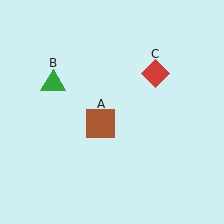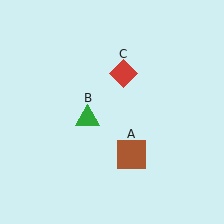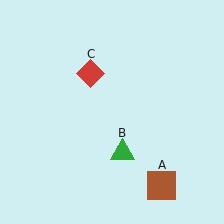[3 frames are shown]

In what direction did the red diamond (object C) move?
The red diamond (object C) moved left.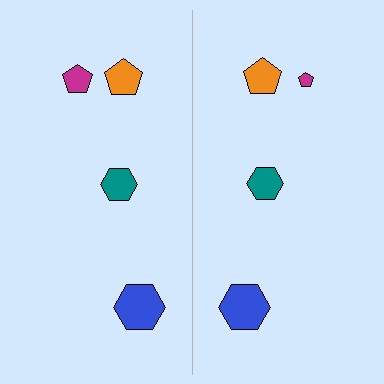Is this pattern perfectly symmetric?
No, the pattern is not perfectly symmetric. The magenta pentagon on the right side has a different size than its mirror counterpart.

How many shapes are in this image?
There are 8 shapes in this image.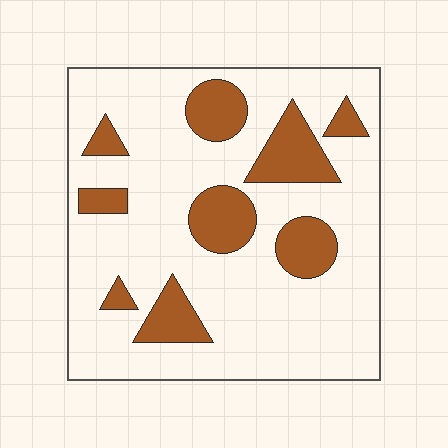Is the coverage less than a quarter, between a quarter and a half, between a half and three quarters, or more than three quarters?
Less than a quarter.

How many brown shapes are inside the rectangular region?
9.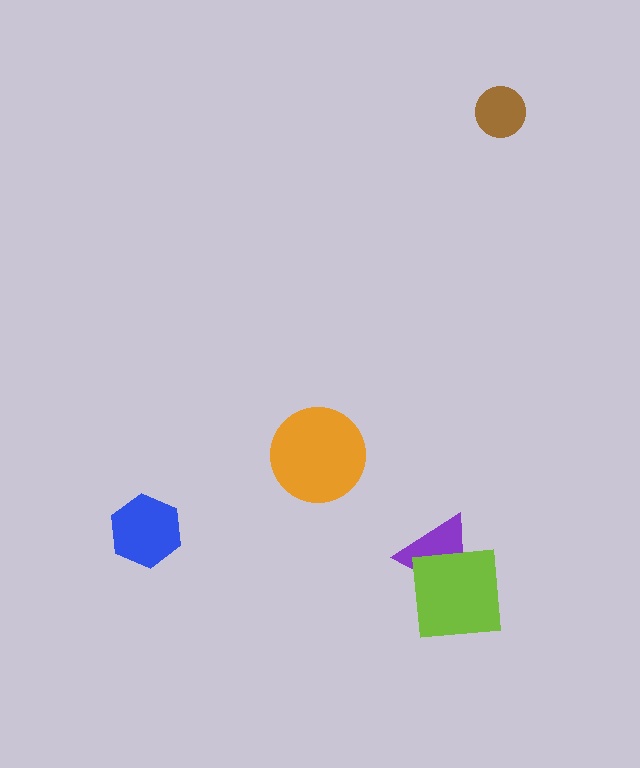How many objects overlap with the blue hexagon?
0 objects overlap with the blue hexagon.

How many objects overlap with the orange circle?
0 objects overlap with the orange circle.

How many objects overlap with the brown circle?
0 objects overlap with the brown circle.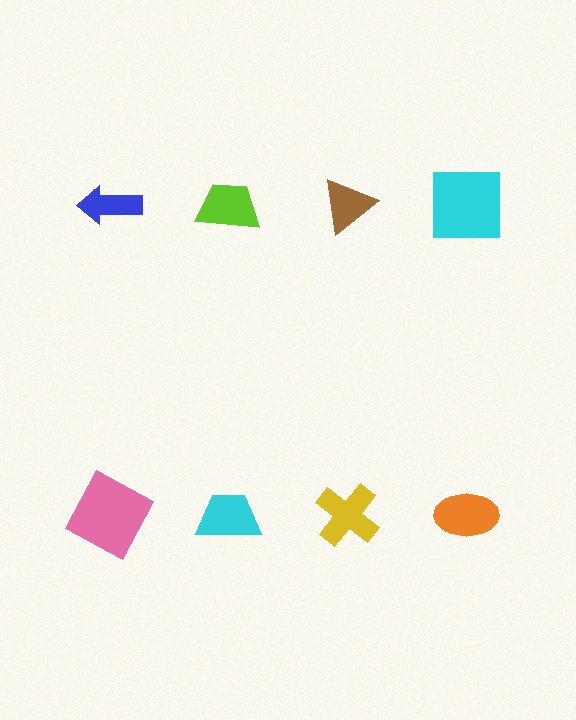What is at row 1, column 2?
A lime trapezoid.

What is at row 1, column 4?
A cyan square.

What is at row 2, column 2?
A cyan trapezoid.